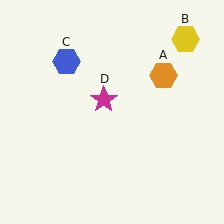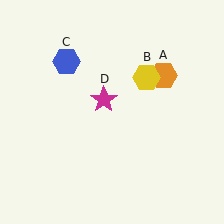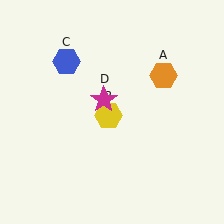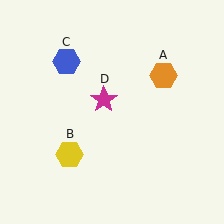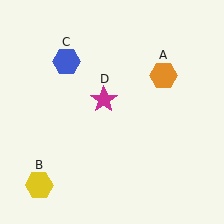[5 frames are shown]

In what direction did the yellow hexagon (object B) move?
The yellow hexagon (object B) moved down and to the left.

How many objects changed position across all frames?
1 object changed position: yellow hexagon (object B).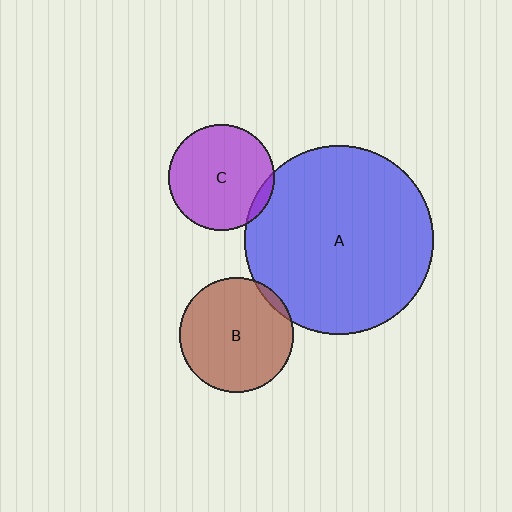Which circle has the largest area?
Circle A (blue).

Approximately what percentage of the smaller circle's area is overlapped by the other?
Approximately 5%.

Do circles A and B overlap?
Yes.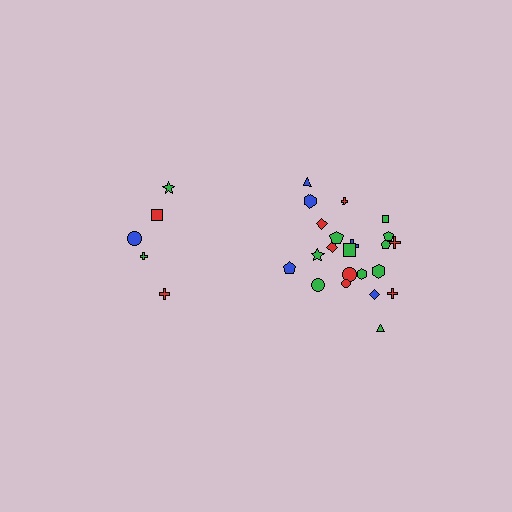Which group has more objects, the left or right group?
The right group.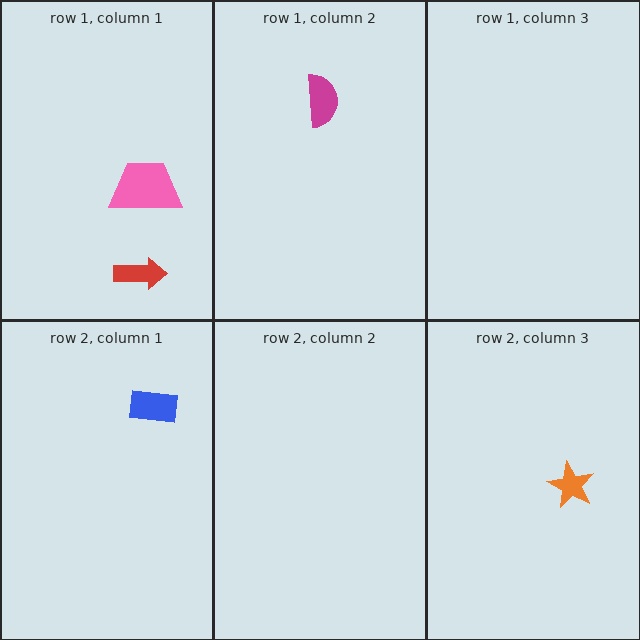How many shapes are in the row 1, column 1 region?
2.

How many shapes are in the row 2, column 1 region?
1.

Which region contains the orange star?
The row 2, column 3 region.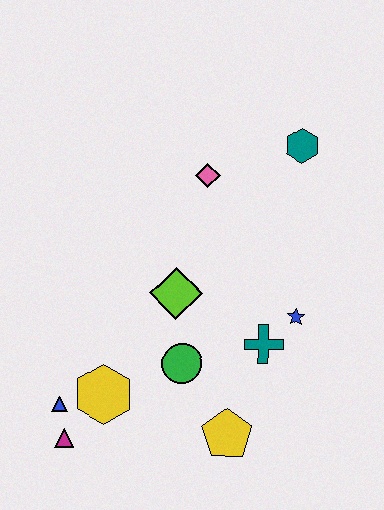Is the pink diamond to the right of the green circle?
Yes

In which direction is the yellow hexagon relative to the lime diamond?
The yellow hexagon is below the lime diamond.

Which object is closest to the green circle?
The lime diamond is closest to the green circle.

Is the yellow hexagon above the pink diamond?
No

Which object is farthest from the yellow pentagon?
The teal hexagon is farthest from the yellow pentagon.